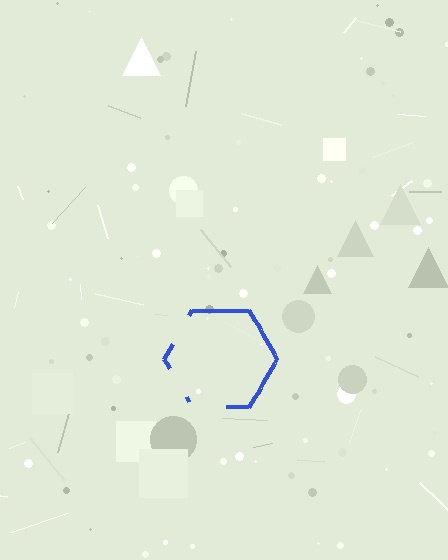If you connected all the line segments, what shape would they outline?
They would outline a hexagon.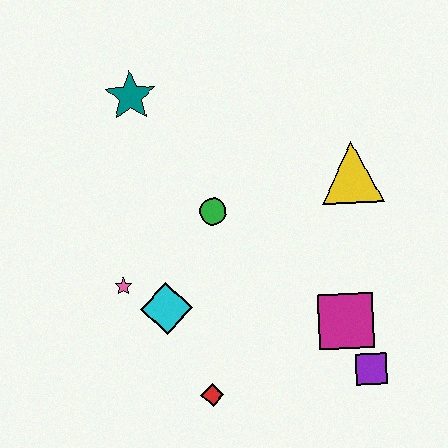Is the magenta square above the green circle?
No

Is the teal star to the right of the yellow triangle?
No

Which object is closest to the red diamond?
The cyan diamond is closest to the red diamond.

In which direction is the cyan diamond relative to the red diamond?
The cyan diamond is above the red diamond.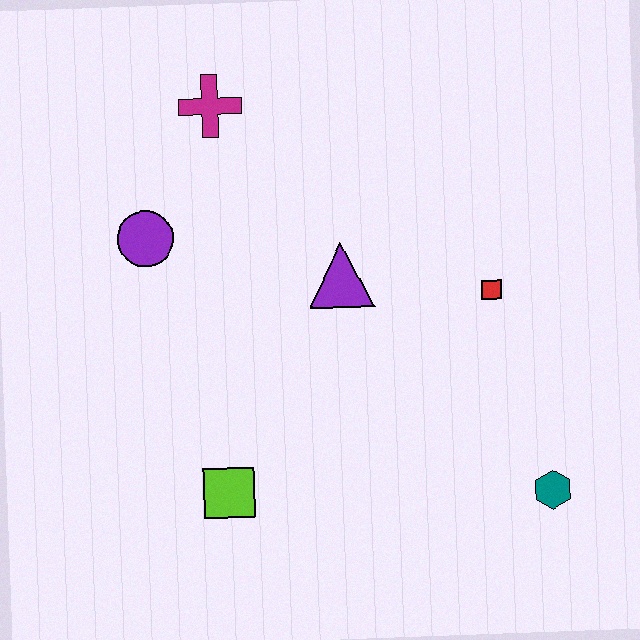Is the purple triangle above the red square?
Yes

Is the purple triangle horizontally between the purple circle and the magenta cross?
No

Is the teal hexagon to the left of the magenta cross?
No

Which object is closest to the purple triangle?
The red square is closest to the purple triangle.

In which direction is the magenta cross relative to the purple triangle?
The magenta cross is above the purple triangle.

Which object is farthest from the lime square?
The magenta cross is farthest from the lime square.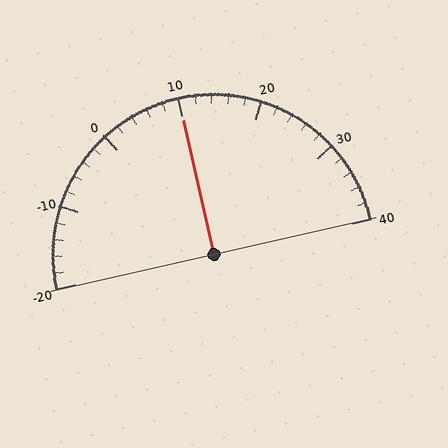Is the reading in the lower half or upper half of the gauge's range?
The reading is in the upper half of the range (-20 to 40).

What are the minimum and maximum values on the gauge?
The gauge ranges from -20 to 40.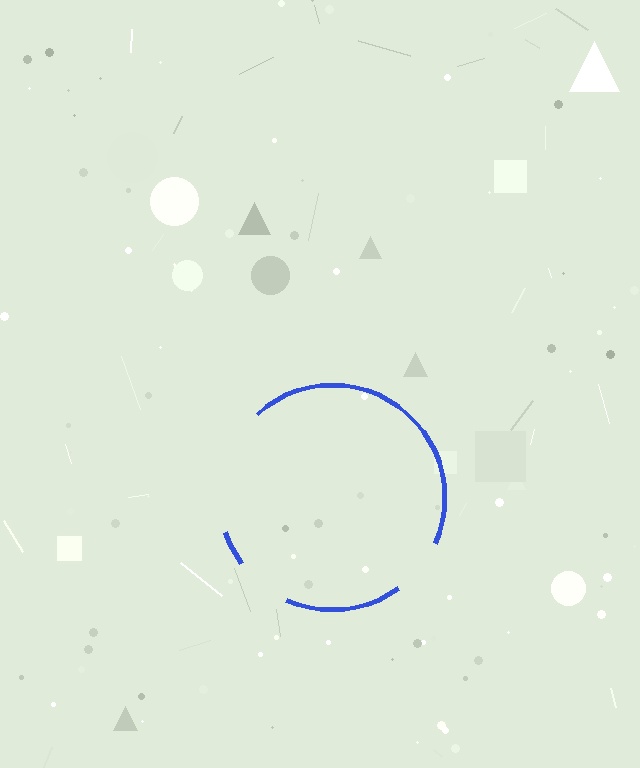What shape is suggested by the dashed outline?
The dashed outline suggests a circle.